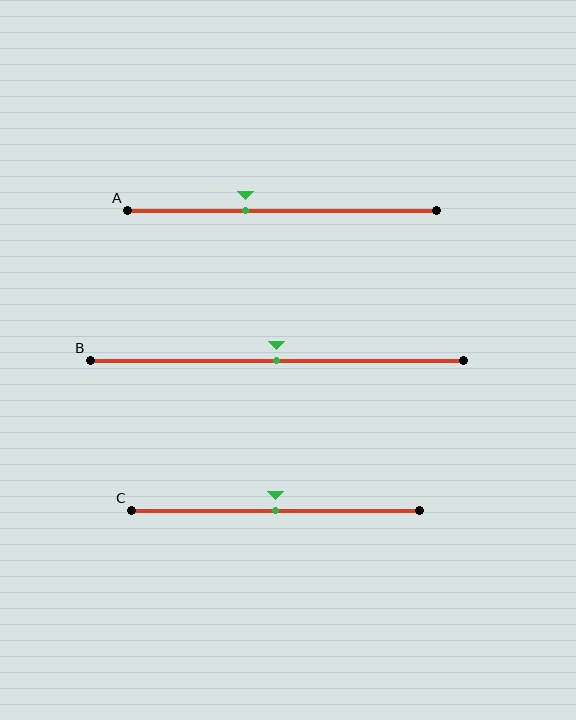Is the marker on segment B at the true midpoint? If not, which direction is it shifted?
Yes, the marker on segment B is at the true midpoint.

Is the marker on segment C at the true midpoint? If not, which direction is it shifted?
Yes, the marker on segment C is at the true midpoint.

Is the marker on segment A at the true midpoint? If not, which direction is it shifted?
No, the marker on segment A is shifted to the left by about 12% of the segment length.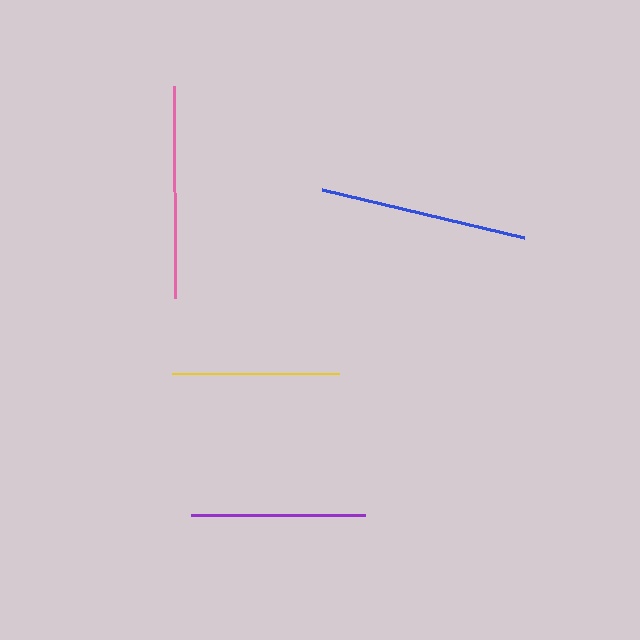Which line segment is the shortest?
The yellow line is the shortest at approximately 167 pixels.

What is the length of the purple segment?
The purple segment is approximately 174 pixels long.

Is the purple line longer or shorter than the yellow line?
The purple line is longer than the yellow line.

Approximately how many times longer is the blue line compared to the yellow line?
The blue line is approximately 1.2 times the length of the yellow line.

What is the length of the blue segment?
The blue segment is approximately 207 pixels long.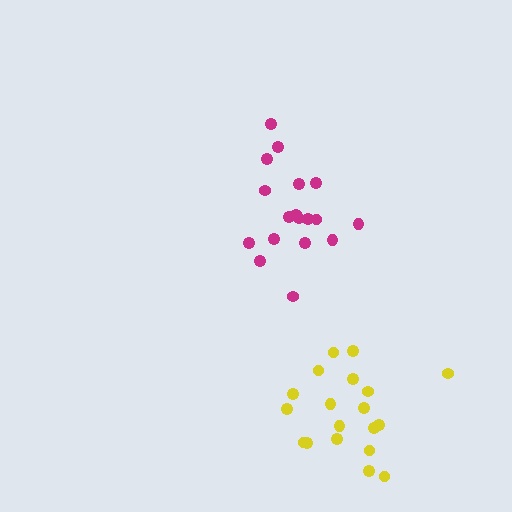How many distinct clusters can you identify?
There are 2 distinct clusters.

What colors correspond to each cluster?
The clusters are colored: magenta, yellow.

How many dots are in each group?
Group 1: 18 dots, Group 2: 19 dots (37 total).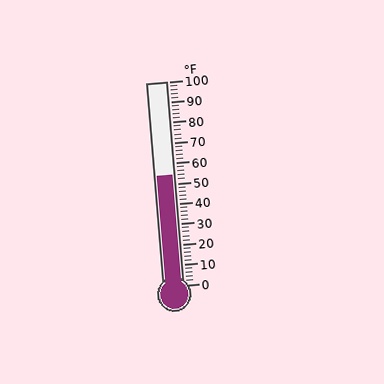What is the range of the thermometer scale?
The thermometer scale ranges from 0°F to 100°F.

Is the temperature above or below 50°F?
The temperature is above 50°F.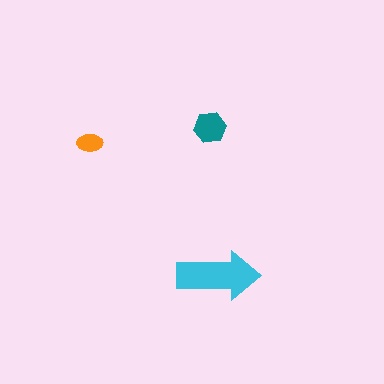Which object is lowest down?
The cyan arrow is bottommost.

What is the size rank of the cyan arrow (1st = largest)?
1st.